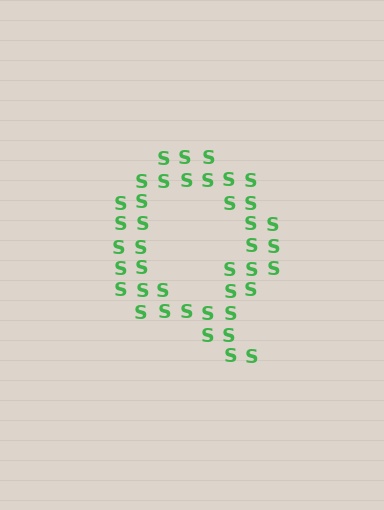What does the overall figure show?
The overall figure shows the letter Q.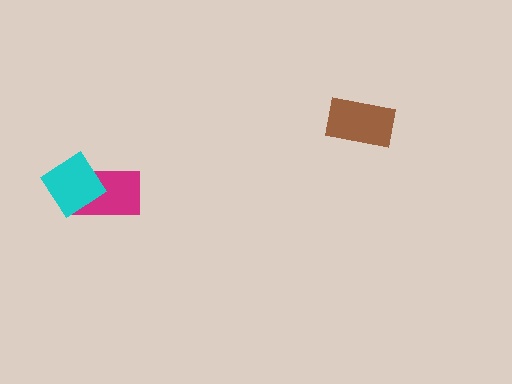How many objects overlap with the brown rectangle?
0 objects overlap with the brown rectangle.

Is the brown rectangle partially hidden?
No, no other shape covers it.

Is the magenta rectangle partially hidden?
Yes, it is partially covered by another shape.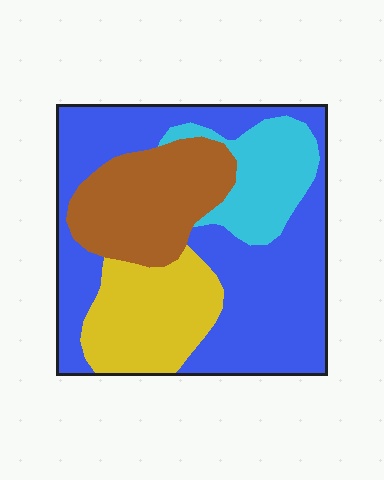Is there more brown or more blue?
Blue.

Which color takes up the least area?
Cyan, at roughly 15%.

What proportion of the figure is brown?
Brown covers roughly 20% of the figure.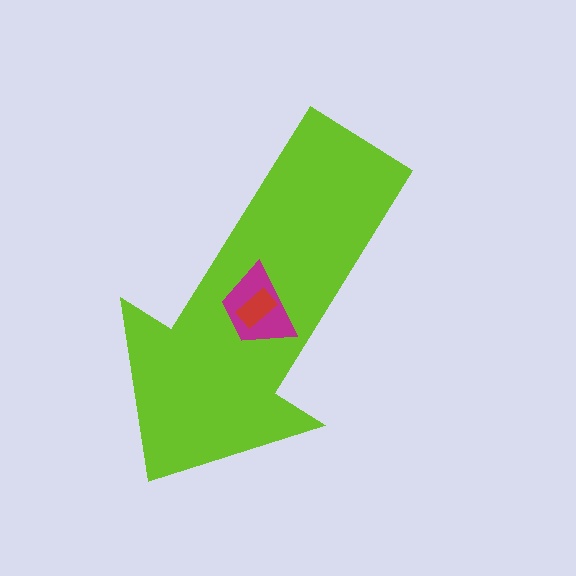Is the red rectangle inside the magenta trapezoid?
Yes.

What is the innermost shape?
The red rectangle.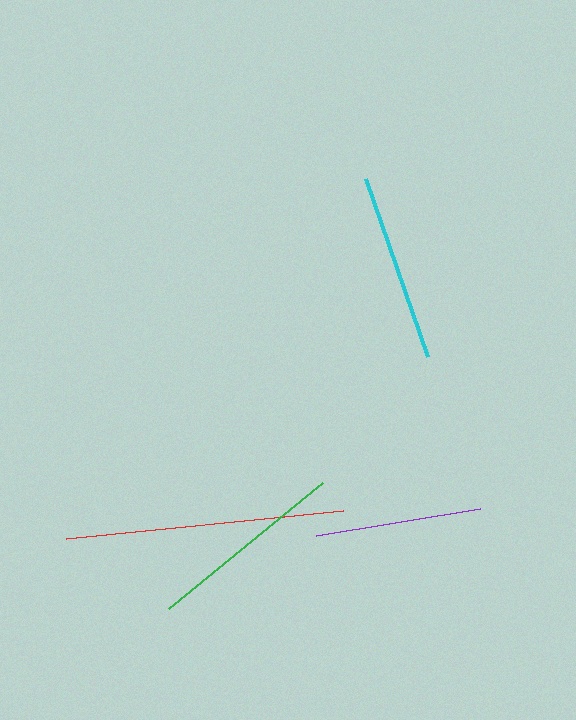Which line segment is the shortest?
The purple line is the shortest at approximately 167 pixels.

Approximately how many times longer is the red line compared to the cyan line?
The red line is approximately 1.5 times the length of the cyan line.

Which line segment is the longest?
The red line is the longest at approximately 279 pixels.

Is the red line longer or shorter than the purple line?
The red line is longer than the purple line.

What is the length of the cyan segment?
The cyan segment is approximately 189 pixels long.